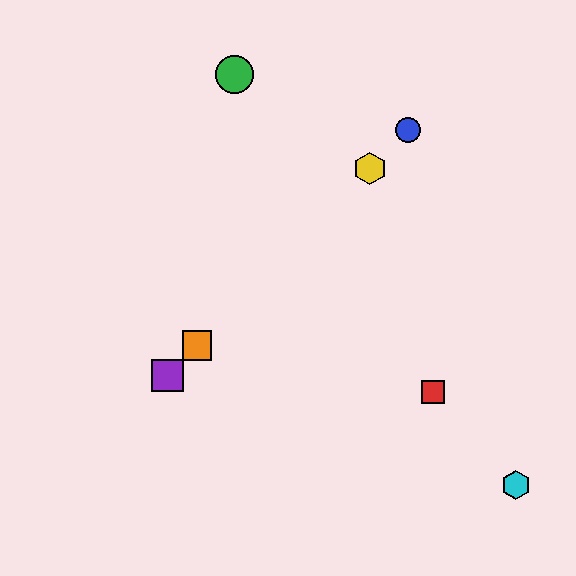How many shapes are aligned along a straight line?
4 shapes (the blue circle, the yellow hexagon, the purple square, the orange square) are aligned along a straight line.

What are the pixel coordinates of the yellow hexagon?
The yellow hexagon is at (370, 168).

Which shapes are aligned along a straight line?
The blue circle, the yellow hexagon, the purple square, the orange square are aligned along a straight line.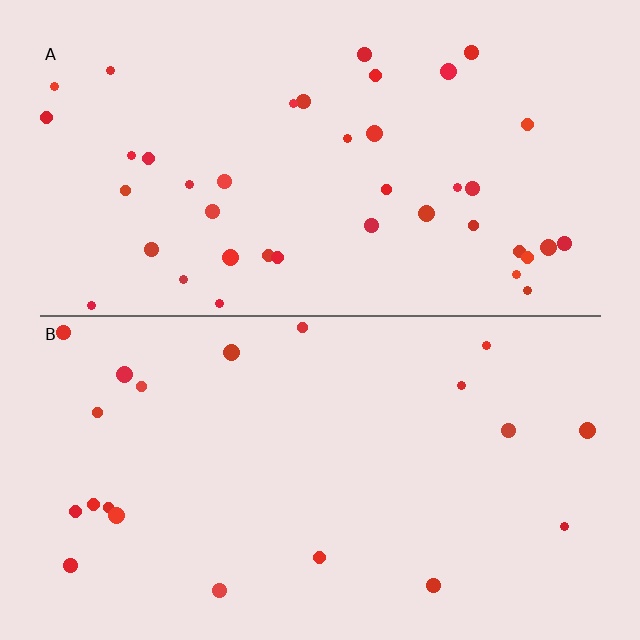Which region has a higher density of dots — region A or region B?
A (the top).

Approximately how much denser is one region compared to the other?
Approximately 2.0× — region A over region B.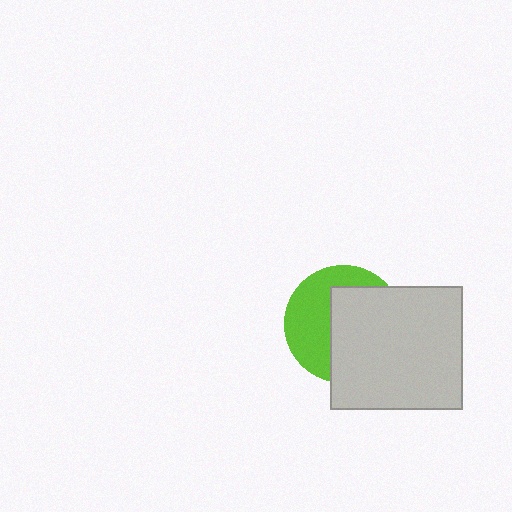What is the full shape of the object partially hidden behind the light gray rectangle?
The partially hidden object is a lime circle.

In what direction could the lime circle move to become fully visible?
The lime circle could move left. That would shift it out from behind the light gray rectangle entirely.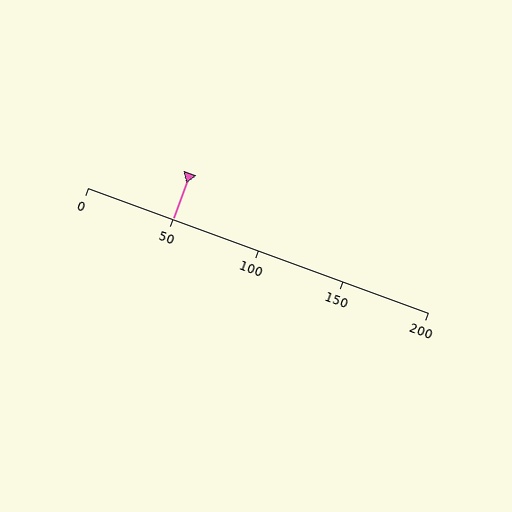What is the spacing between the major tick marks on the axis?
The major ticks are spaced 50 apart.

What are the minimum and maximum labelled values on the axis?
The axis runs from 0 to 200.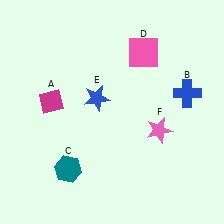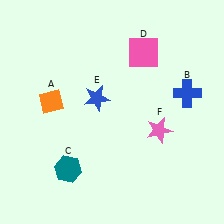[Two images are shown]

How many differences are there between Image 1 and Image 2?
There is 1 difference between the two images.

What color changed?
The diamond (A) changed from magenta in Image 1 to orange in Image 2.